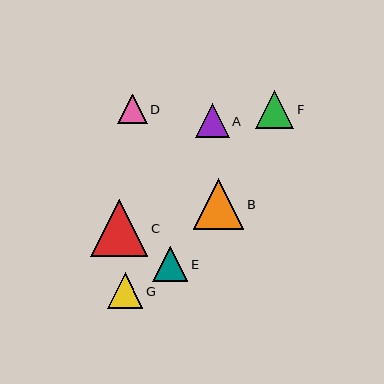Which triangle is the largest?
Triangle C is the largest with a size of approximately 57 pixels.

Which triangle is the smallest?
Triangle D is the smallest with a size of approximately 29 pixels.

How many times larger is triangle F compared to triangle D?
Triangle F is approximately 1.3 times the size of triangle D.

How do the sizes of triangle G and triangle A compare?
Triangle G and triangle A are approximately the same size.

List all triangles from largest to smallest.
From largest to smallest: C, B, F, G, E, A, D.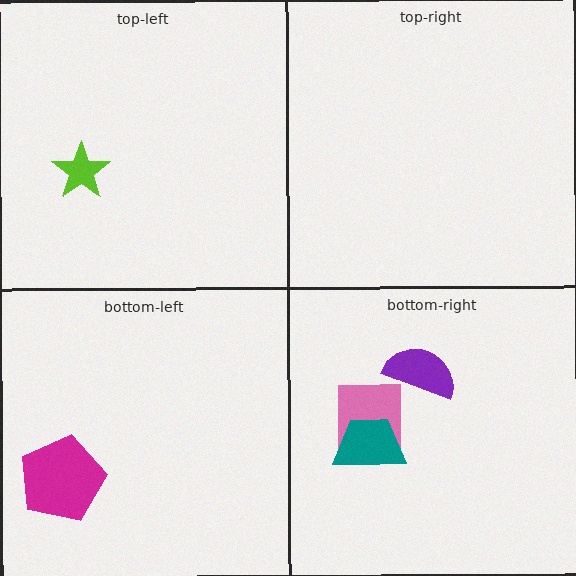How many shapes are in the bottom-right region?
3.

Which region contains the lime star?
The top-left region.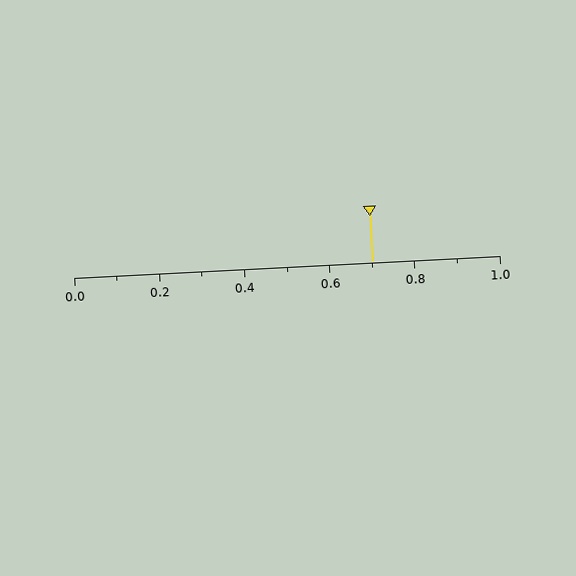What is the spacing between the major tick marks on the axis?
The major ticks are spaced 0.2 apart.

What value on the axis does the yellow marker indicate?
The marker indicates approximately 0.7.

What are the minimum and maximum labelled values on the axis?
The axis runs from 0.0 to 1.0.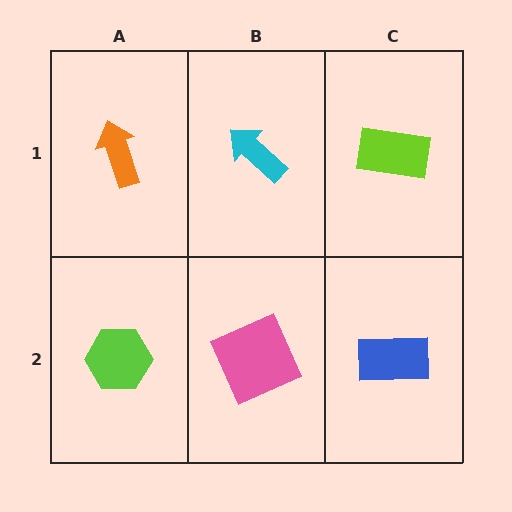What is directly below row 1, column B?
A pink square.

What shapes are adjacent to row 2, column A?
An orange arrow (row 1, column A), a pink square (row 2, column B).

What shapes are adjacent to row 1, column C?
A blue rectangle (row 2, column C), a cyan arrow (row 1, column B).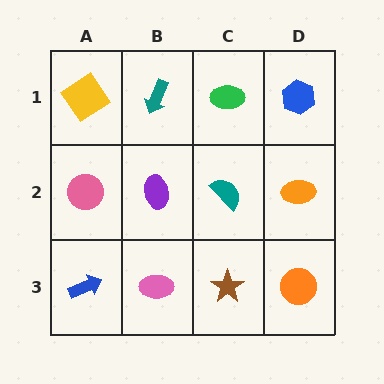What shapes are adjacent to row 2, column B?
A teal arrow (row 1, column B), a pink ellipse (row 3, column B), a pink circle (row 2, column A), a teal semicircle (row 2, column C).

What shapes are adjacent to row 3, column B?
A purple ellipse (row 2, column B), a blue arrow (row 3, column A), a brown star (row 3, column C).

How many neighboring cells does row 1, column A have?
2.